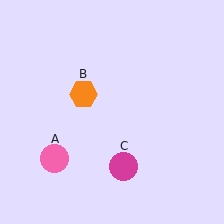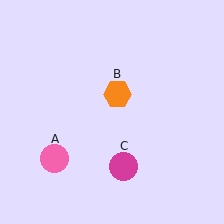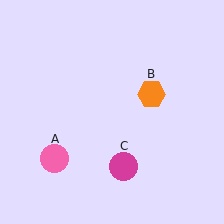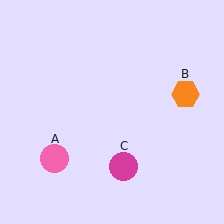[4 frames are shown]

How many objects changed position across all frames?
1 object changed position: orange hexagon (object B).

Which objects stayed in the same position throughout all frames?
Pink circle (object A) and magenta circle (object C) remained stationary.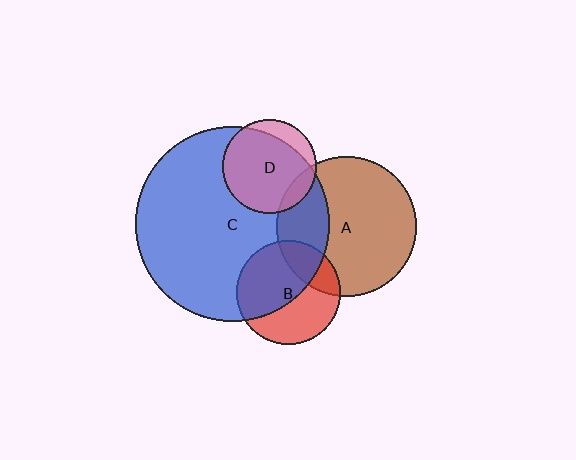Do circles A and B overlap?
Yes.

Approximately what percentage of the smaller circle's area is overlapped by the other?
Approximately 25%.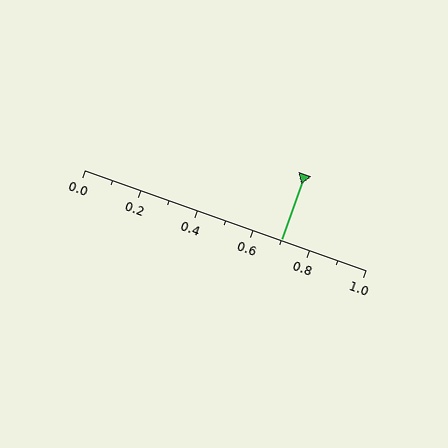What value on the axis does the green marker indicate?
The marker indicates approximately 0.7.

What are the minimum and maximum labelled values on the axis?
The axis runs from 0.0 to 1.0.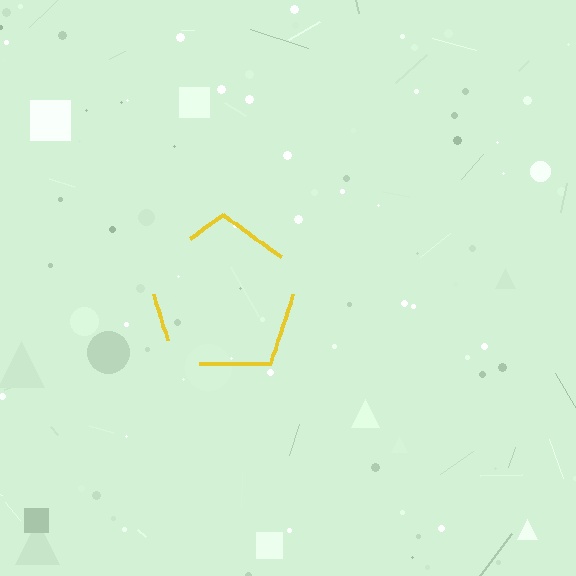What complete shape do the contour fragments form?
The contour fragments form a pentagon.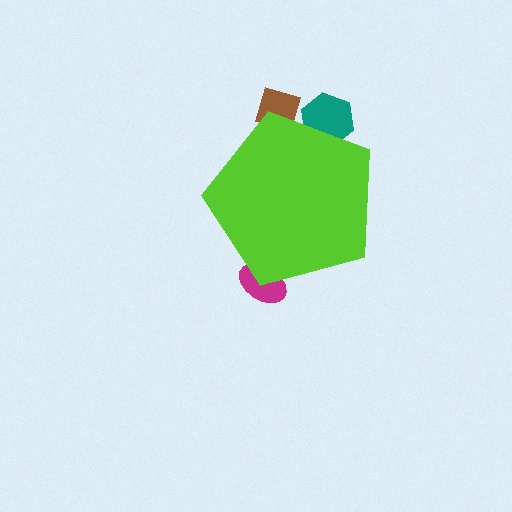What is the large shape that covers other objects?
A lime pentagon.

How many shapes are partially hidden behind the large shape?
3 shapes are partially hidden.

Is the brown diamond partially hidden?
Yes, the brown diamond is partially hidden behind the lime pentagon.